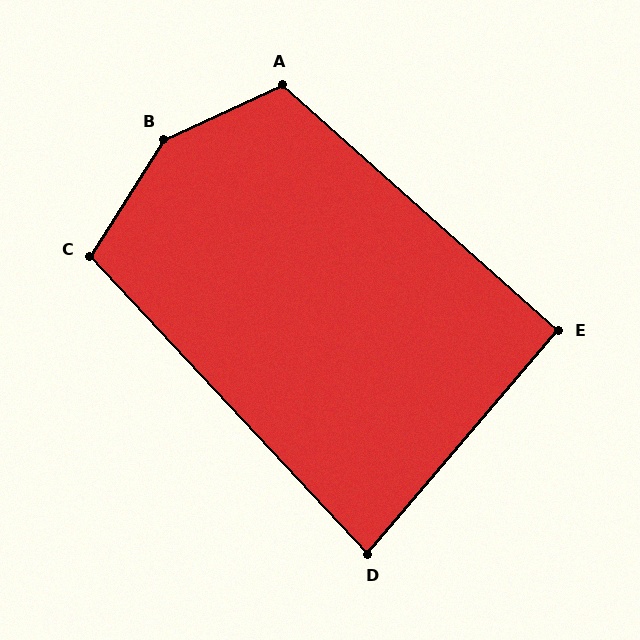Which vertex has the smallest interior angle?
D, at approximately 83 degrees.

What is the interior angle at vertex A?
Approximately 113 degrees (obtuse).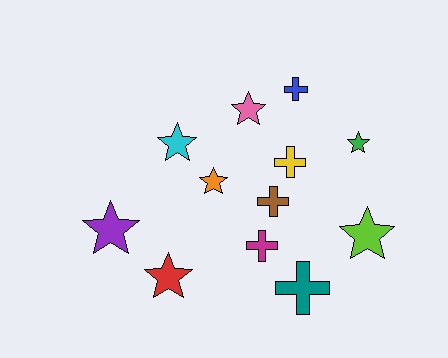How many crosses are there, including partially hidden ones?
There are 5 crosses.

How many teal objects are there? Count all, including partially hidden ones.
There is 1 teal object.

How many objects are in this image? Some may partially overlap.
There are 12 objects.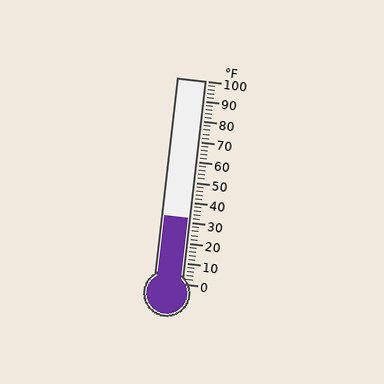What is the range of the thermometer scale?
The thermometer scale ranges from 0°F to 100°F.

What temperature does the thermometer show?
The thermometer shows approximately 32°F.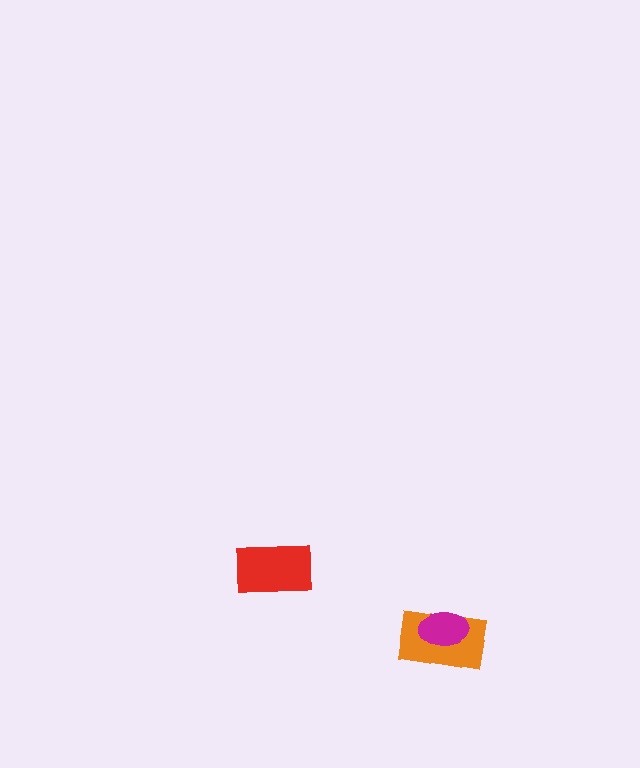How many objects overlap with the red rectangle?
0 objects overlap with the red rectangle.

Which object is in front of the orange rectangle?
The magenta ellipse is in front of the orange rectangle.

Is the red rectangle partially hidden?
No, no other shape covers it.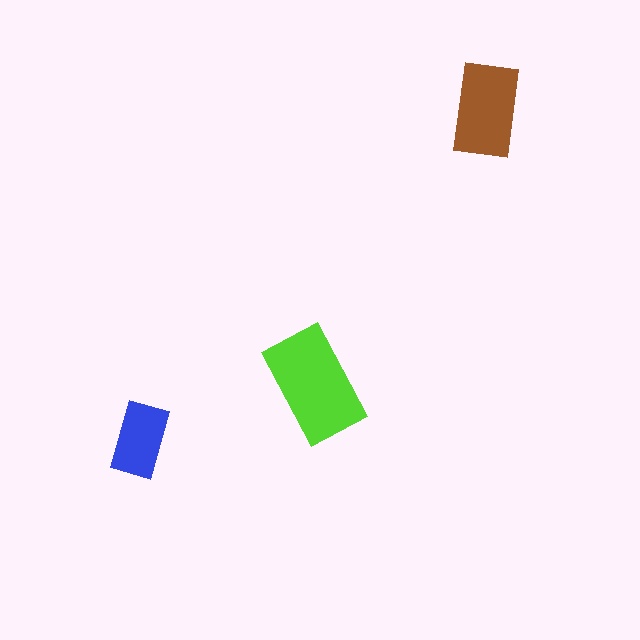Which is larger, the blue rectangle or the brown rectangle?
The brown one.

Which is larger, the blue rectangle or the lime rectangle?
The lime one.